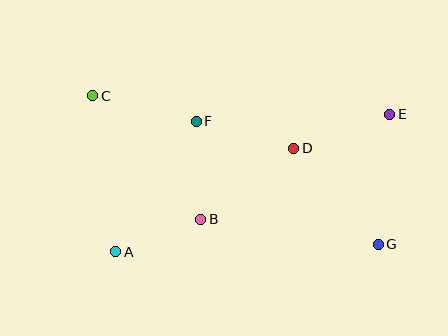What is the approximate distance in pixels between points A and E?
The distance between A and E is approximately 307 pixels.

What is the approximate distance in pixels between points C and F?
The distance between C and F is approximately 106 pixels.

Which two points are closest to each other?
Points A and B are closest to each other.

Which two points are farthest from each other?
Points C and G are farthest from each other.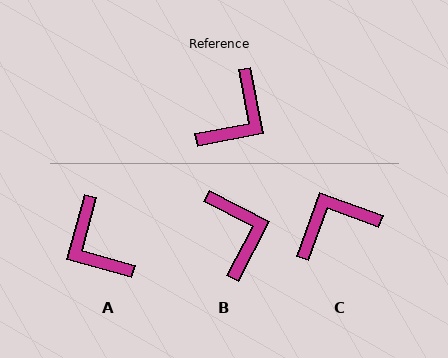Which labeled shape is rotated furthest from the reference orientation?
C, about 149 degrees away.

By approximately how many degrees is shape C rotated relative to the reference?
Approximately 149 degrees counter-clockwise.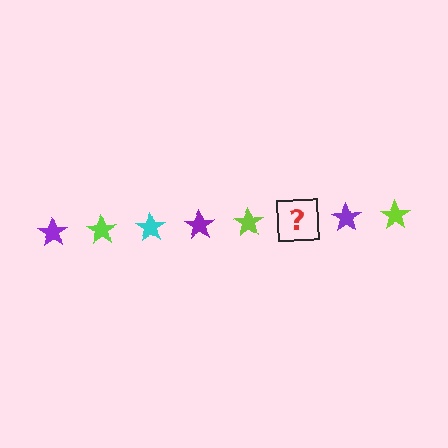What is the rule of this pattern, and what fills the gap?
The rule is that the pattern cycles through purple, lime, cyan stars. The gap should be filled with a cyan star.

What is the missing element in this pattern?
The missing element is a cyan star.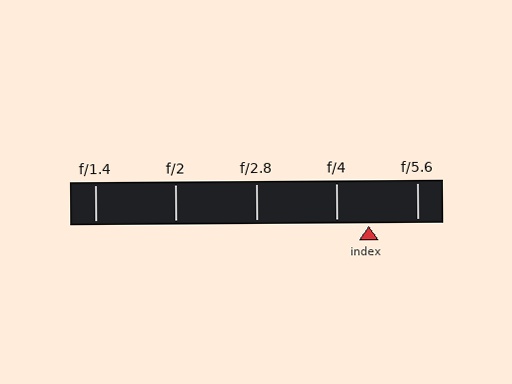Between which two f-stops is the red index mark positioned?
The index mark is between f/4 and f/5.6.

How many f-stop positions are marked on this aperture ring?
There are 5 f-stop positions marked.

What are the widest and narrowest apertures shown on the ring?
The widest aperture shown is f/1.4 and the narrowest is f/5.6.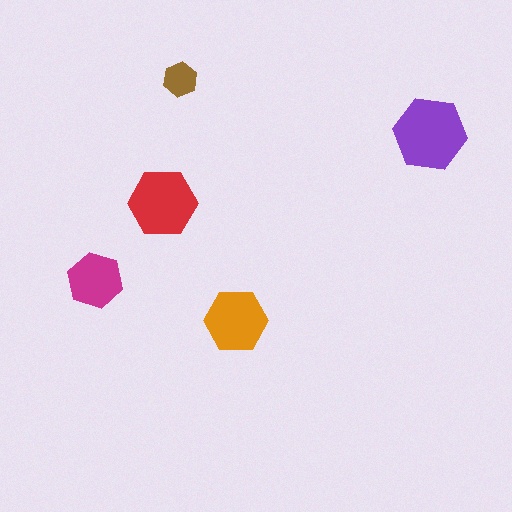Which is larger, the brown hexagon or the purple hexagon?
The purple one.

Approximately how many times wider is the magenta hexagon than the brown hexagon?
About 1.5 times wider.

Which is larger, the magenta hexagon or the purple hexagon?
The purple one.